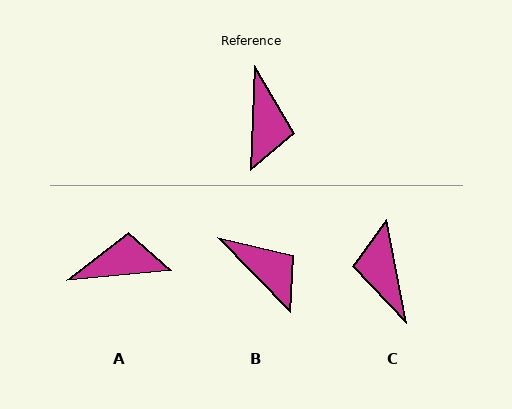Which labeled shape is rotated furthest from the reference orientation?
C, about 167 degrees away.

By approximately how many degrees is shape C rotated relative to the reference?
Approximately 167 degrees clockwise.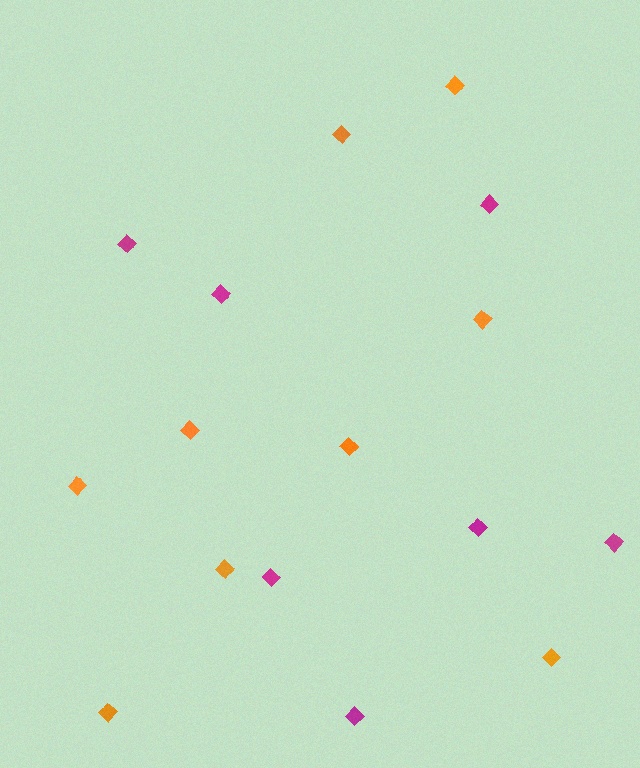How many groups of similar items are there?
There are 2 groups: one group of magenta diamonds (7) and one group of orange diamonds (9).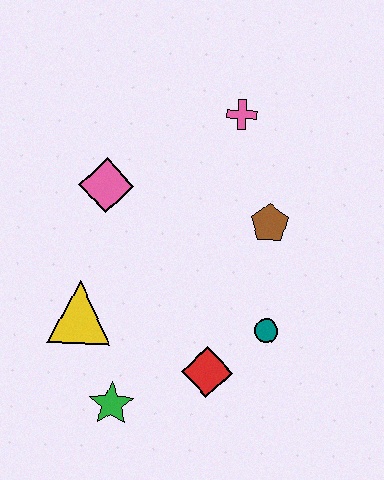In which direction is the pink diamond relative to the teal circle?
The pink diamond is to the left of the teal circle.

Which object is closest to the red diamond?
The teal circle is closest to the red diamond.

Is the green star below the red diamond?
Yes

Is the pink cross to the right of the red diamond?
Yes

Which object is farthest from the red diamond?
The pink cross is farthest from the red diamond.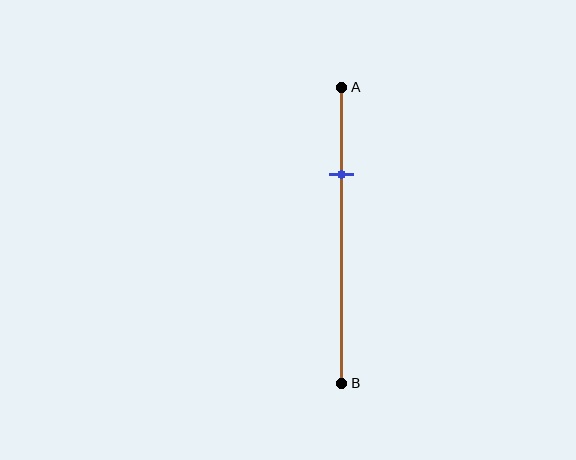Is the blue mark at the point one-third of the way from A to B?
No, the mark is at about 30% from A, not at the 33% one-third point.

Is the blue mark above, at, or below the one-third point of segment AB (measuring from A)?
The blue mark is above the one-third point of segment AB.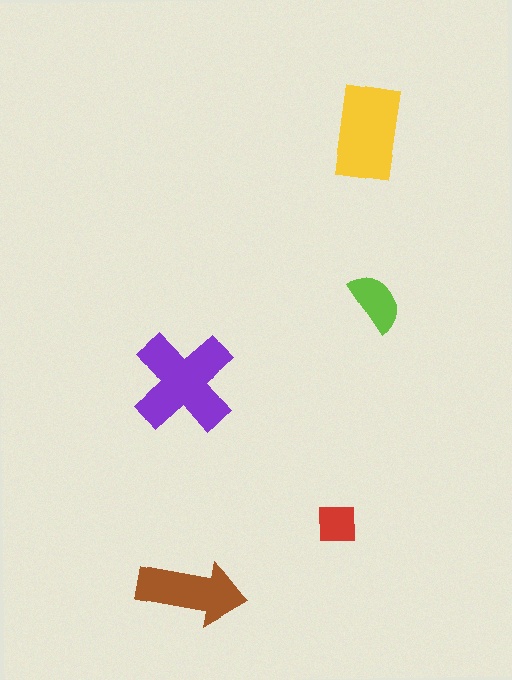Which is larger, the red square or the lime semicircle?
The lime semicircle.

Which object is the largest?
The purple cross.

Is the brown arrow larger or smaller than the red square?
Larger.